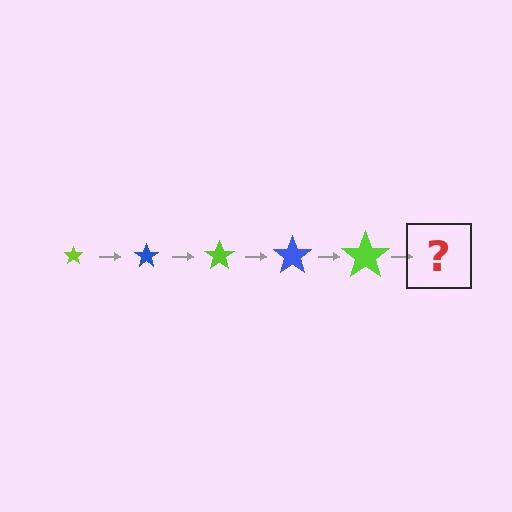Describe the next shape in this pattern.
It should be a blue star, larger than the previous one.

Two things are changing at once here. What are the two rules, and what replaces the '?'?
The two rules are that the star grows larger each step and the color cycles through lime and blue. The '?' should be a blue star, larger than the previous one.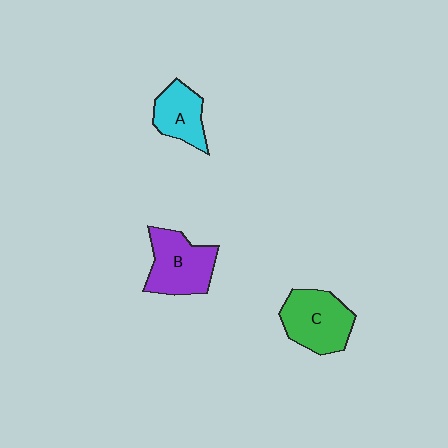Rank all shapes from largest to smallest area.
From largest to smallest: C (green), B (purple), A (cyan).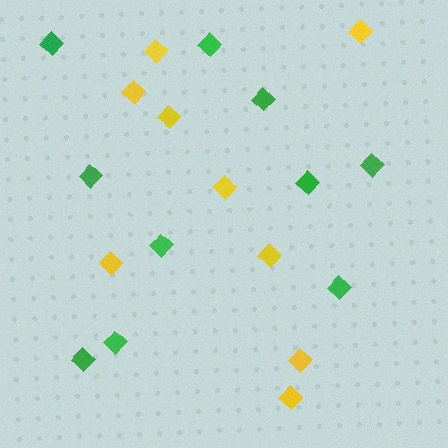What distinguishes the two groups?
There are 2 groups: one group of green diamonds (10) and one group of yellow diamonds (9).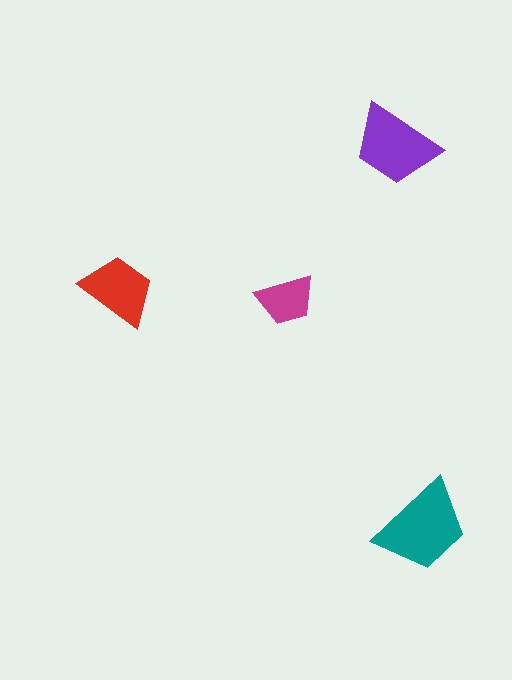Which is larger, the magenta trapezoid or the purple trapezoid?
The purple one.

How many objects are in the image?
There are 4 objects in the image.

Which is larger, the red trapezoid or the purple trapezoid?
The purple one.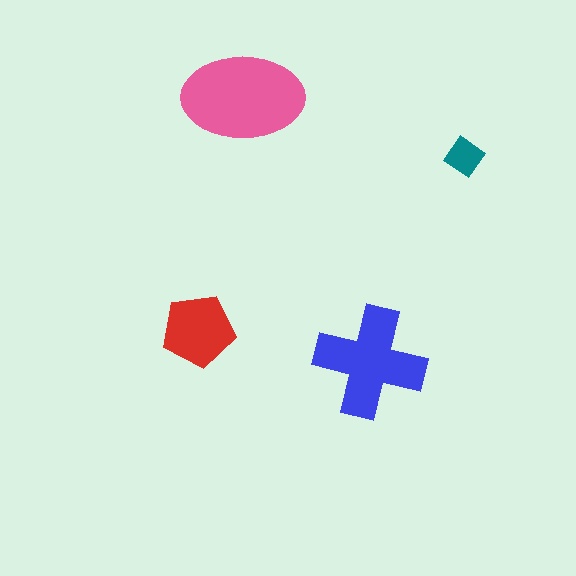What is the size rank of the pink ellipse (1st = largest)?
1st.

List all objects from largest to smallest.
The pink ellipse, the blue cross, the red pentagon, the teal diamond.